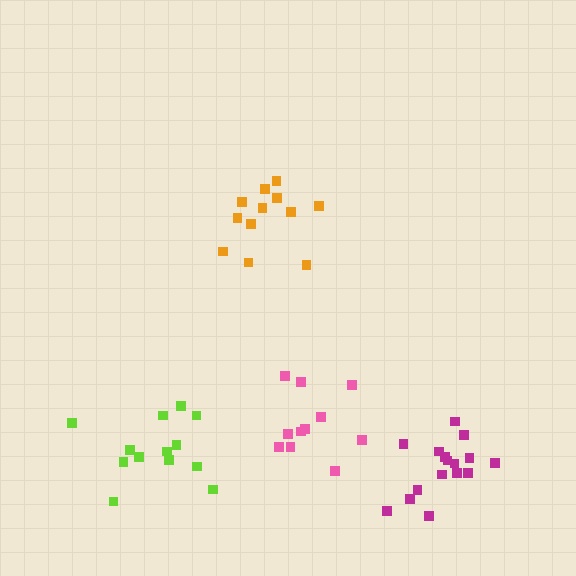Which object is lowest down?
The magenta cluster is bottommost.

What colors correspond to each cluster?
The clusters are colored: orange, magenta, pink, lime.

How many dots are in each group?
Group 1: 12 dots, Group 2: 16 dots, Group 3: 11 dots, Group 4: 13 dots (52 total).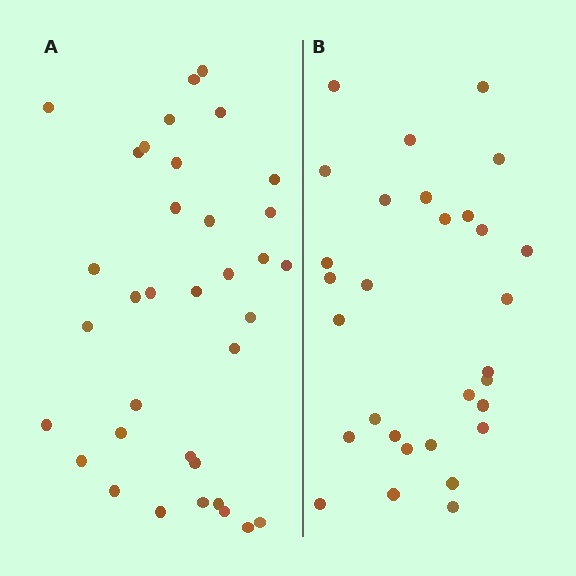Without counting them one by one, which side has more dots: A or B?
Region A (the left region) has more dots.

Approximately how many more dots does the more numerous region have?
Region A has about 5 more dots than region B.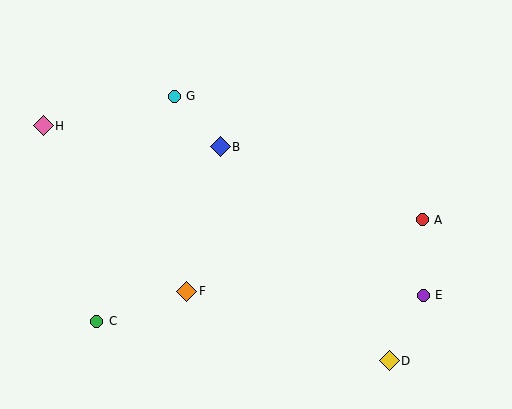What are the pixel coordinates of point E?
Point E is at (423, 295).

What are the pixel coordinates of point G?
Point G is at (174, 96).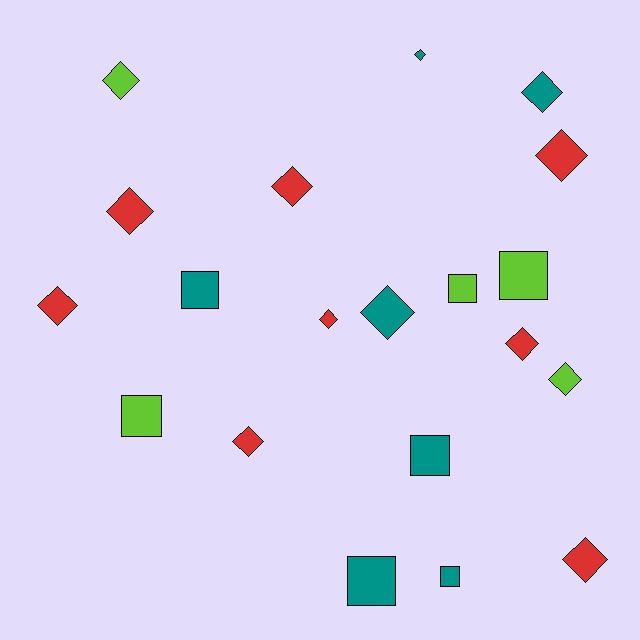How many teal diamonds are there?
There are 3 teal diamonds.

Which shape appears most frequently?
Diamond, with 13 objects.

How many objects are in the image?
There are 20 objects.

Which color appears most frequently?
Red, with 8 objects.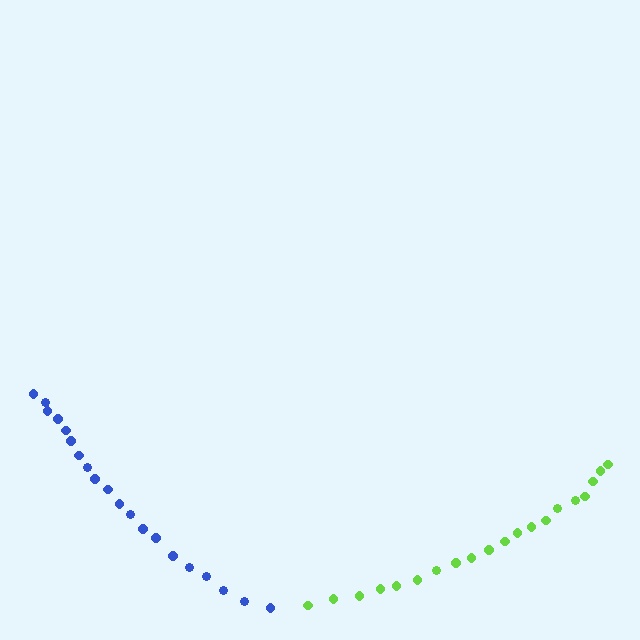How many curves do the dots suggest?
There are 2 distinct paths.